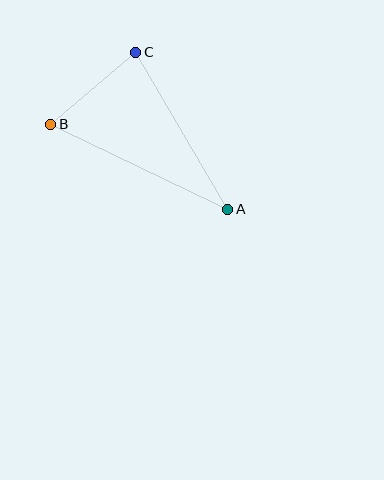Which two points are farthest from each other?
Points A and B are farthest from each other.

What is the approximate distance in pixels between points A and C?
The distance between A and C is approximately 182 pixels.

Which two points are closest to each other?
Points B and C are closest to each other.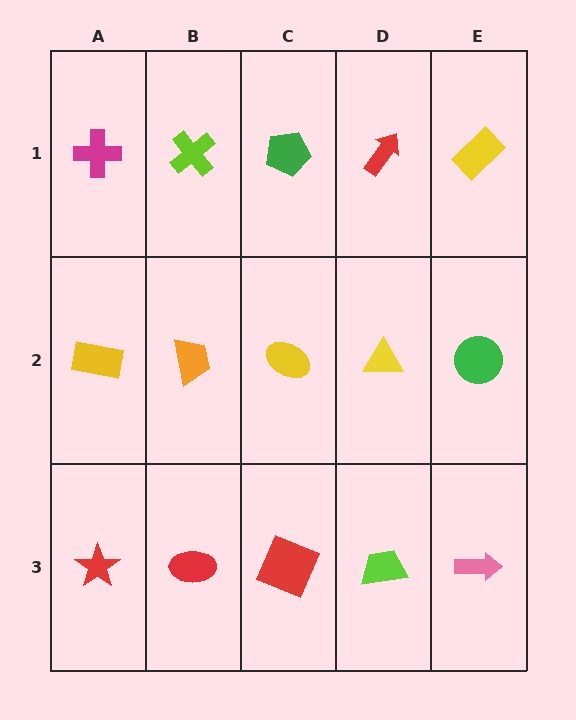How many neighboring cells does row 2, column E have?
3.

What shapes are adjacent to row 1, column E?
A green circle (row 2, column E), a red arrow (row 1, column D).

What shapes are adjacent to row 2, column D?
A red arrow (row 1, column D), a lime trapezoid (row 3, column D), a yellow ellipse (row 2, column C), a green circle (row 2, column E).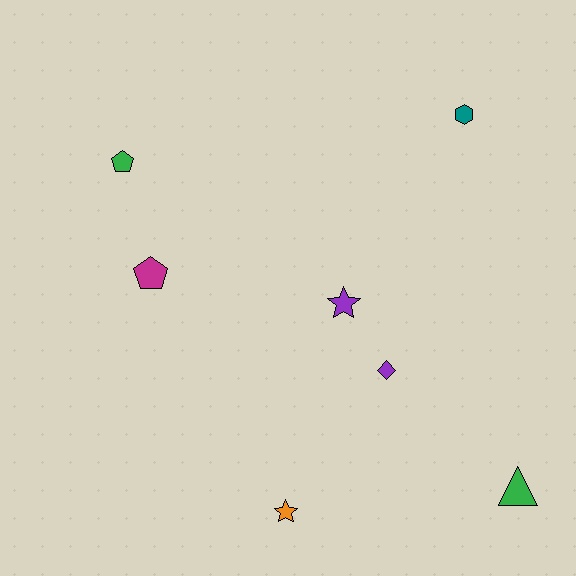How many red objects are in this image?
There are no red objects.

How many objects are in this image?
There are 7 objects.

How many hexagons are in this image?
There is 1 hexagon.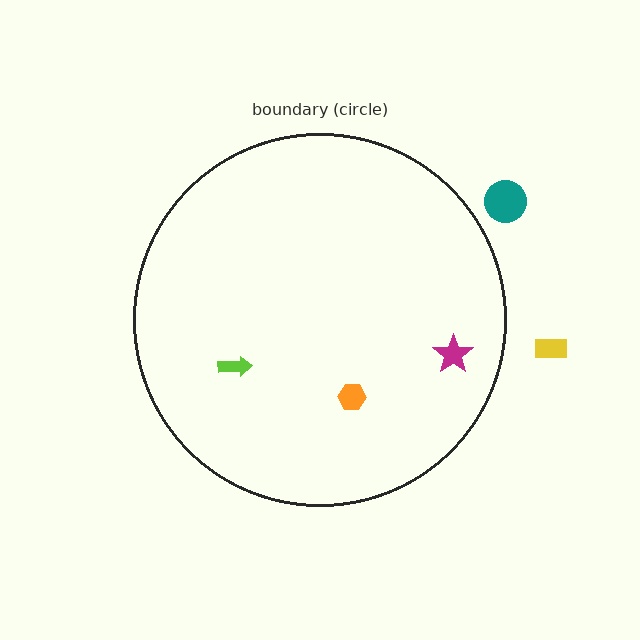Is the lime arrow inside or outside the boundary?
Inside.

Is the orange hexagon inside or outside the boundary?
Inside.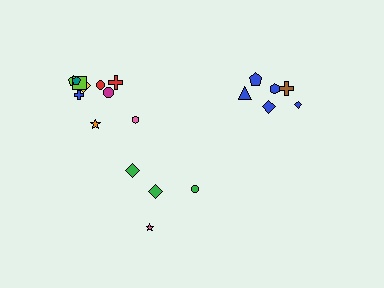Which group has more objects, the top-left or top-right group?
The top-left group.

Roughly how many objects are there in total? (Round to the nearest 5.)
Roughly 20 objects in total.